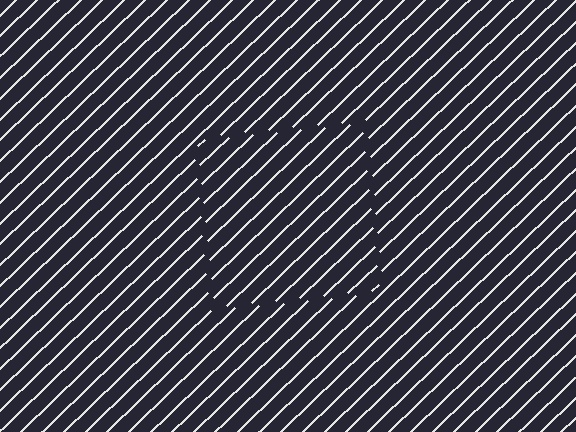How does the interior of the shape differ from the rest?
The interior of the shape contains the same grating, shifted by half a period — the contour is defined by the phase discontinuity where line-ends from the inner and outer gratings abut.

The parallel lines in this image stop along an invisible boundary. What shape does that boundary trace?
An illusory square. The interior of the shape contains the same grating, shifted by half a period — the contour is defined by the phase discontinuity where line-ends from the inner and outer gratings abut.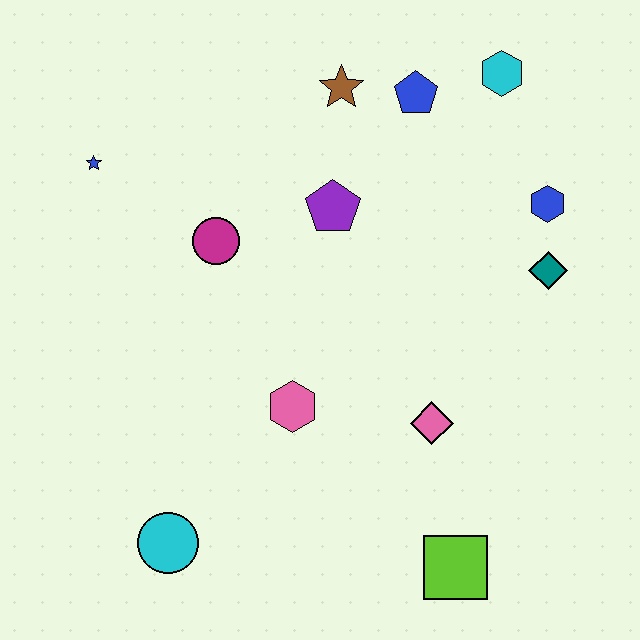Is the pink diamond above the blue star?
No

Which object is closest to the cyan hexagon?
The blue pentagon is closest to the cyan hexagon.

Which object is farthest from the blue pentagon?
The cyan circle is farthest from the blue pentagon.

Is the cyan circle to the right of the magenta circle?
No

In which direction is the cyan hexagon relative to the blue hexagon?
The cyan hexagon is above the blue hexagon.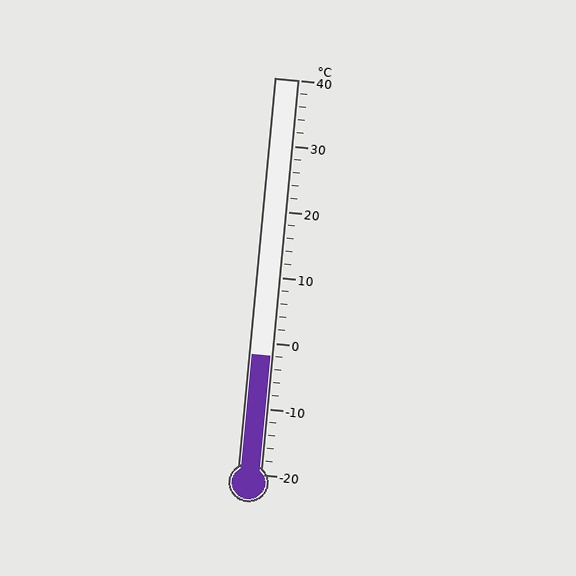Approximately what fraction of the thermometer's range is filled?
The thermometer is filled to approximately 30% of its range.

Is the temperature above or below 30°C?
The temperature is below 30°C.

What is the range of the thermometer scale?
The thermometer scale ranges from -20°C to 40°C.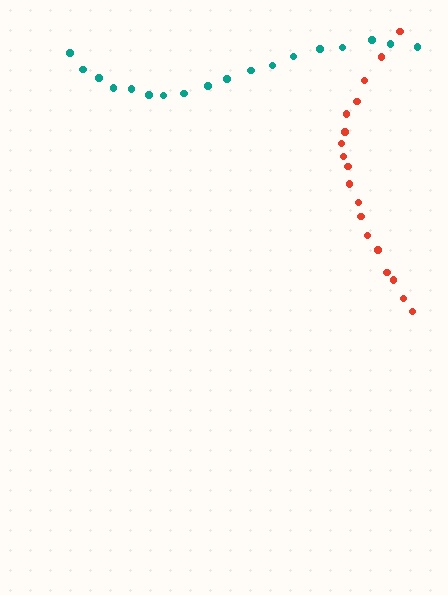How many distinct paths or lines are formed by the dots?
There are 2 distinct paths.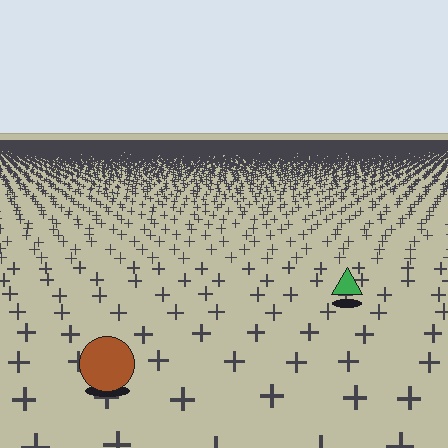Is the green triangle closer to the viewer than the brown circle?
No. The brown circle is closer — you can tell from the texture gradient: the ground texture is coarser near it.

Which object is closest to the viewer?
The brown circle is closest. The texture marks near it are larger and more spread out.